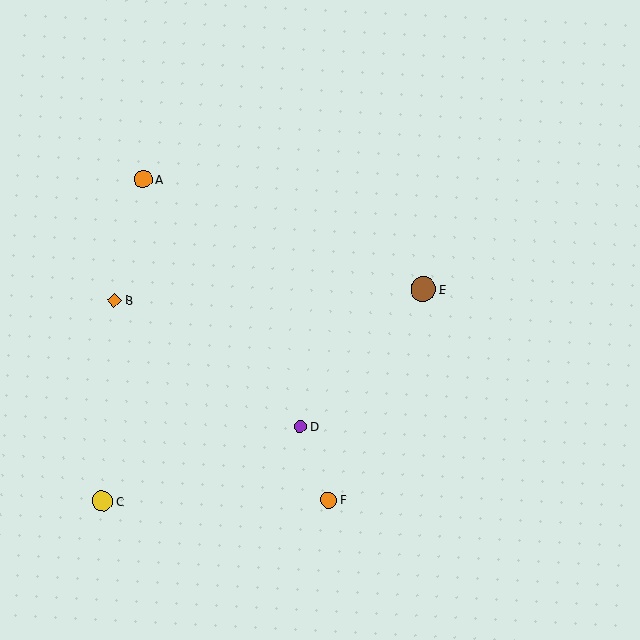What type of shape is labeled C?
Shape C is a yellow circle.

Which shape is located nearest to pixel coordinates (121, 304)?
The orange diamond (labeled B) at (114, 300) is nearest to that location.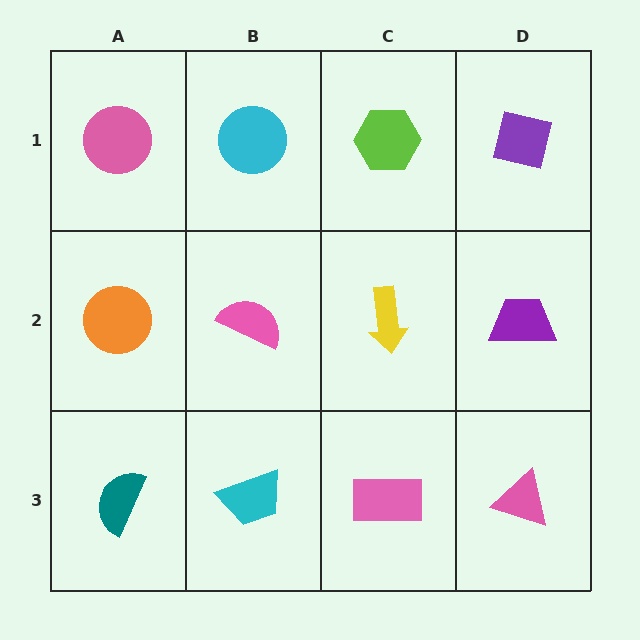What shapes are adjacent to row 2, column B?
A cyan circle (row 1, column B), a cyan trapezoid (row 3, column B), an orange circle (row 2, column A), a yellow arrow (row 2, column C).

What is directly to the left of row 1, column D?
A lime hexagon.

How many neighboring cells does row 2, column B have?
4.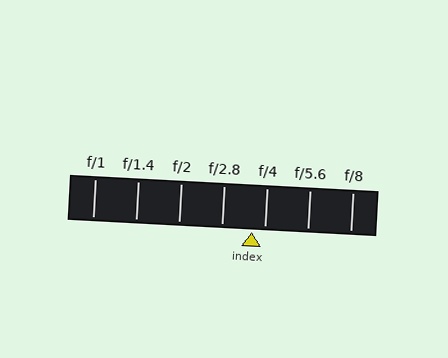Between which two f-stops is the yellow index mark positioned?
The index mark is between f/2.8 and f/4.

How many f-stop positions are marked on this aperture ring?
There are 7 f-stop positions marked.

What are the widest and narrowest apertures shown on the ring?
The widest aperture shown is f/1 and the narrowest is f/8.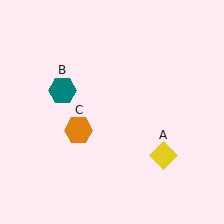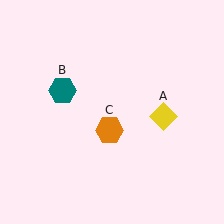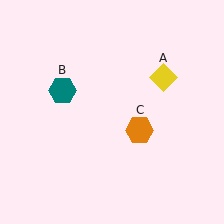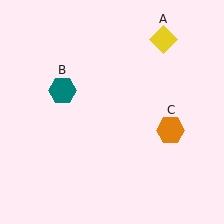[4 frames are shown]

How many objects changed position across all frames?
2 objects changed position: yellow diamond (object A), orange hexagon (object C).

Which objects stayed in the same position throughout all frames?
Teal hexagon (object B) remained stationary.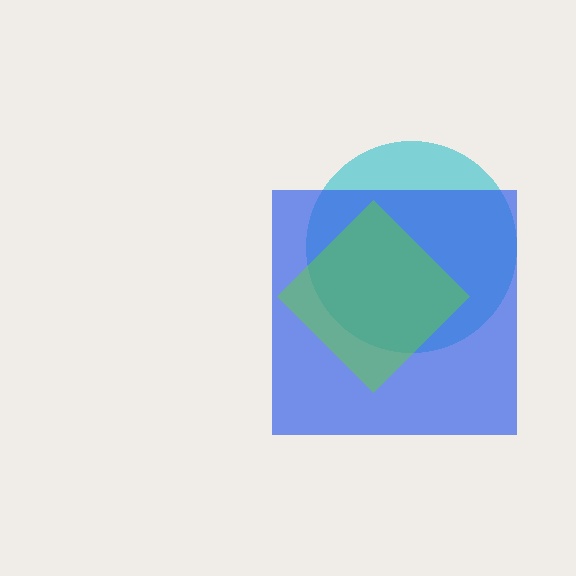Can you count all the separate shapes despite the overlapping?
Yes, there are 3 separate shapes.